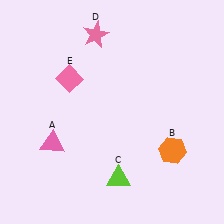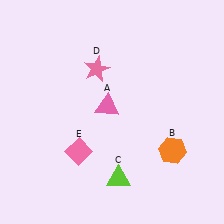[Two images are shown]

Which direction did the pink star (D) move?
The pink star (D) moved down.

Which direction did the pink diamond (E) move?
The pink diamond (E) moved down.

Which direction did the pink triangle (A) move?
The pink triangle (A) moved right.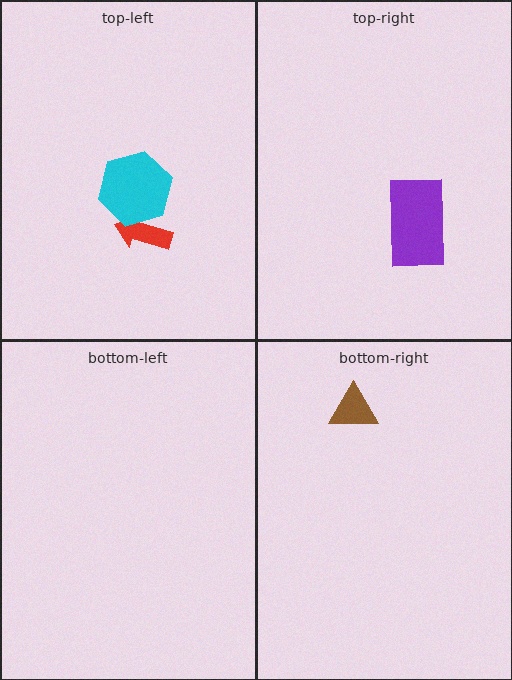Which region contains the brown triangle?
The bottom-right region.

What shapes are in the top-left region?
The red arrow, the cyan hexagon.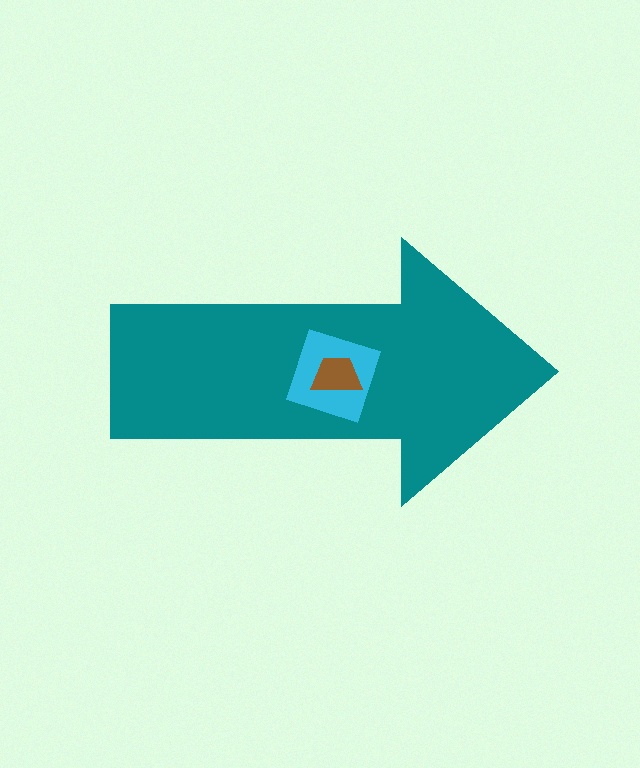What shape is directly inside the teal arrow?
The cyan diamond.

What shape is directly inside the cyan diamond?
The brown trapezoid.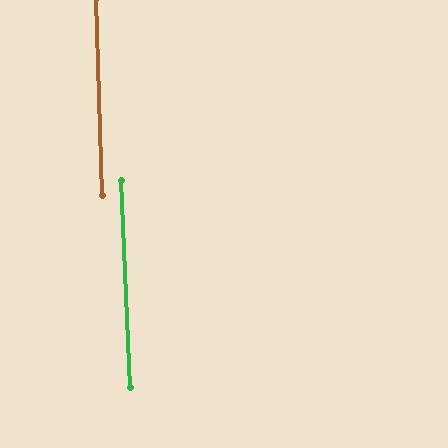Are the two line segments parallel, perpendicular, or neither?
Parallel — their directions differ by only 0.7°.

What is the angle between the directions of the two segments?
Approximately 1 degree.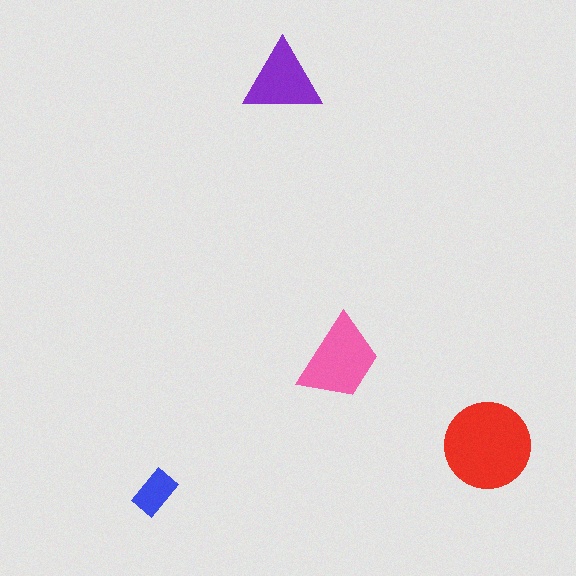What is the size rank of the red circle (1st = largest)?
1st.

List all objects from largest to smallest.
The red circle, the pink trapezoid, the purple triangle, the blue rectangle.